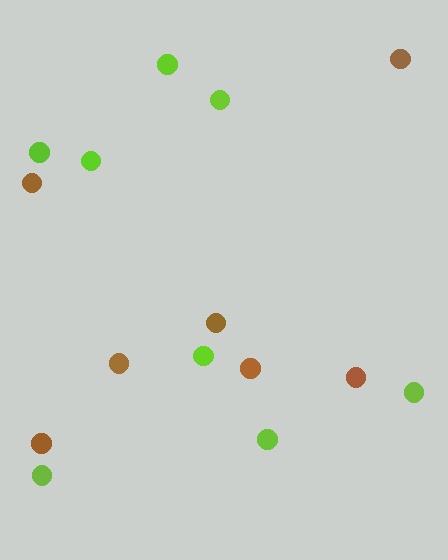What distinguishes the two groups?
There are 2 groups: one group of lime circles (8) and one group of brown circles (7).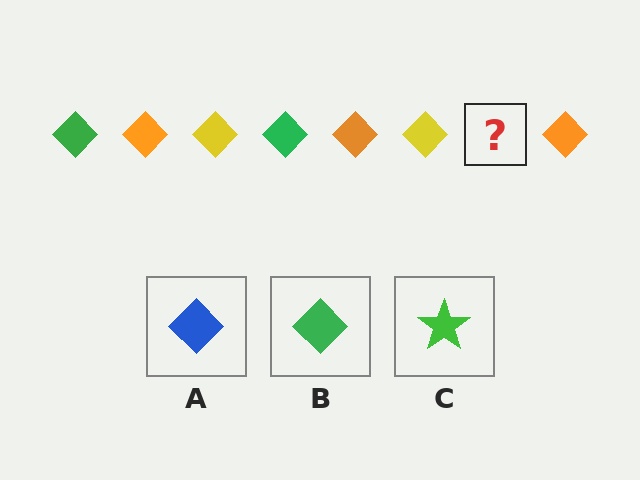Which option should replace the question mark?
Option B.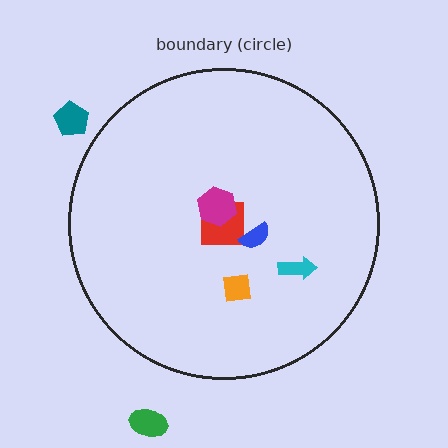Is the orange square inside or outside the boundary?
Inside.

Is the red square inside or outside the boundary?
Inside.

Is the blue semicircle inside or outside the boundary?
Inside.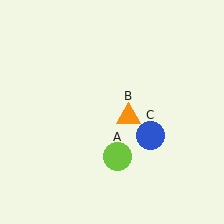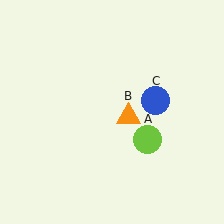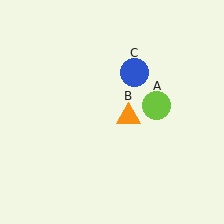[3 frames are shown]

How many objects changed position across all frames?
2 objects changed position: lime circle (object A), blue circle (object C).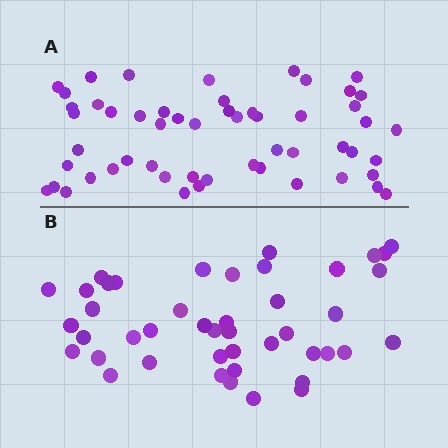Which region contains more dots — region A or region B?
Region A (the top region) has more dots.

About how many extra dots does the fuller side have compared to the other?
Region A has roughly 10 or so more dots than region B.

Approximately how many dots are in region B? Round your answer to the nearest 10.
About 40 dots. (The exact count is 44, which rounds to 40.)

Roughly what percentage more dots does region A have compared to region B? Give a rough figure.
About 25% more.